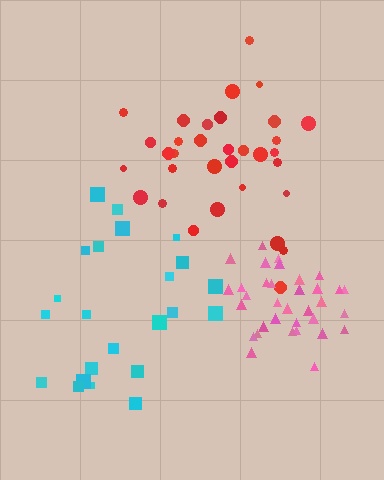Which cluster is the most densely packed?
Pink.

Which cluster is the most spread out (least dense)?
Cyan.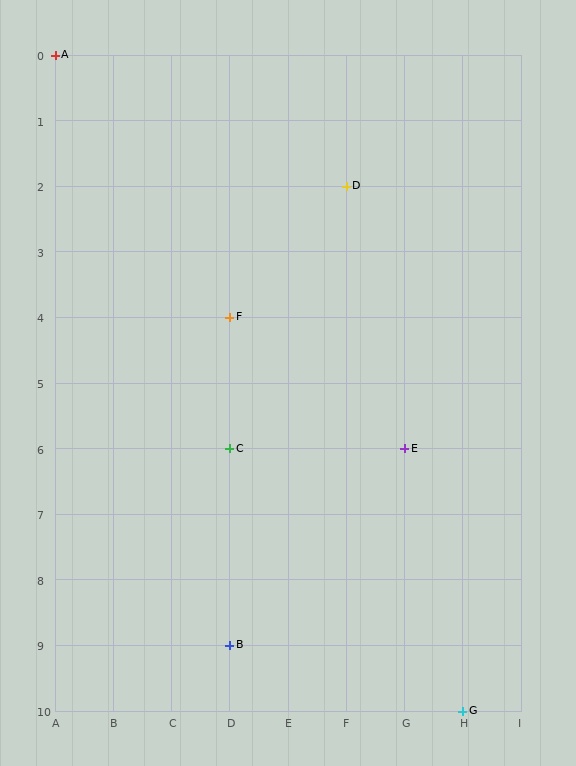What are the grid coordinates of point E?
Point E is at grid coordinates (G, 6).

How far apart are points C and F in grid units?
Points C and F are 2 rows apart.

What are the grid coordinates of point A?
Point A is at grid coordinates (A, 0).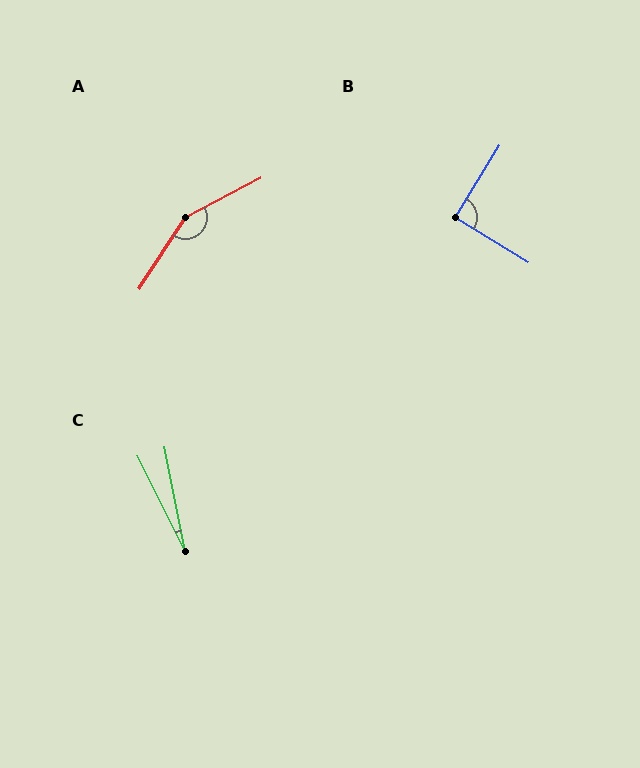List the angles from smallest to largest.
C (15°), B (90°), A (150°).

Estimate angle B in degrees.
Approximately 90 degrees.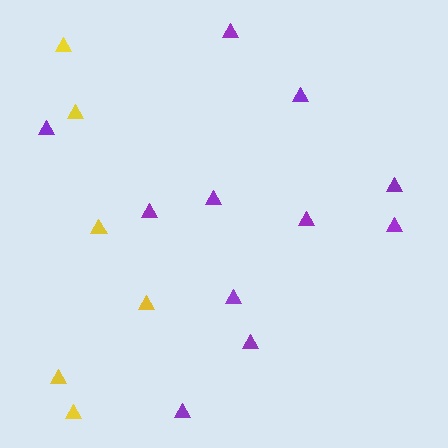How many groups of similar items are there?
There are 2 groups: one group of purple triangles (11) and one group of yellow triangles (6).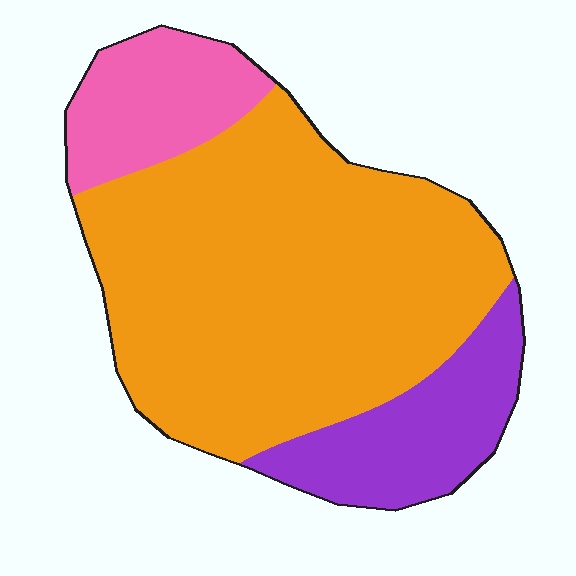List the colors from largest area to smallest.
From largest to smallest: orange, purple, pink.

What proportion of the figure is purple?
Purple covers 18% of the figure.